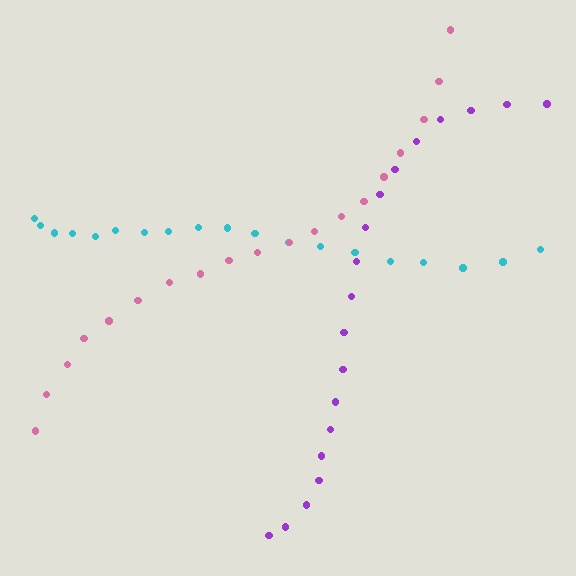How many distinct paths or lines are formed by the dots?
There are 3 distinct paths.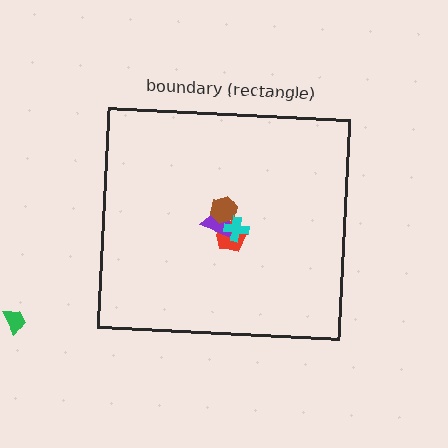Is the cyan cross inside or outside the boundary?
Inside.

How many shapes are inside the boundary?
4 inside, 1 outside.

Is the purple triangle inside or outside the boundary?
Inside.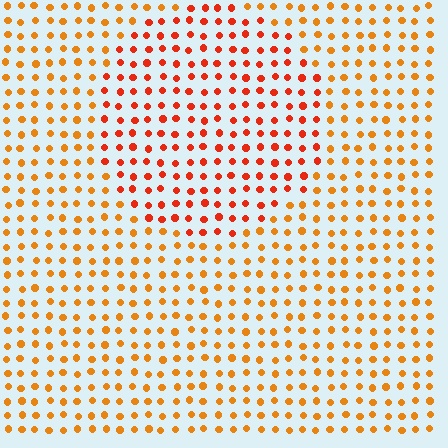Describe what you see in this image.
The image is filled with small orange elements in a uniform arrangement. A circle-shaped region is visible where the elements are tinted to a slightly different hue, forming a subtle color boundary.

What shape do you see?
I see a circle.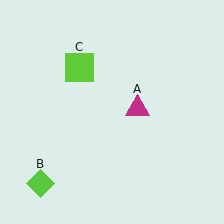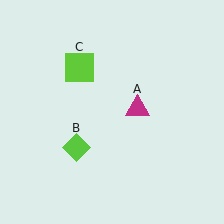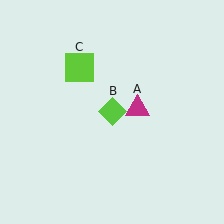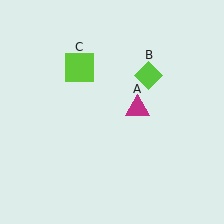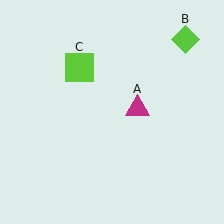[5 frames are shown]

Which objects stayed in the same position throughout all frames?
Magenta triangle (object A) and lime square (object C) remained stationary.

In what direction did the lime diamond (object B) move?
The lime diamond (object B) moved up and to the right.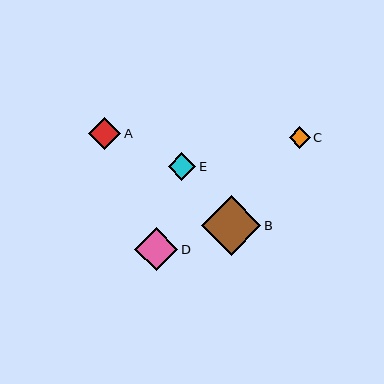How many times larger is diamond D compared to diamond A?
Diamond D is approximately 1.3 times the size of diamond A.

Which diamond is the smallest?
Diamond C is the smallest with a size of approximately 21 pixels.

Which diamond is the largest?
Diamond B is the largest with a size of approximately 59 pixels.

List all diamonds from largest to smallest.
From largest to smallest: B, D, A, E, C.